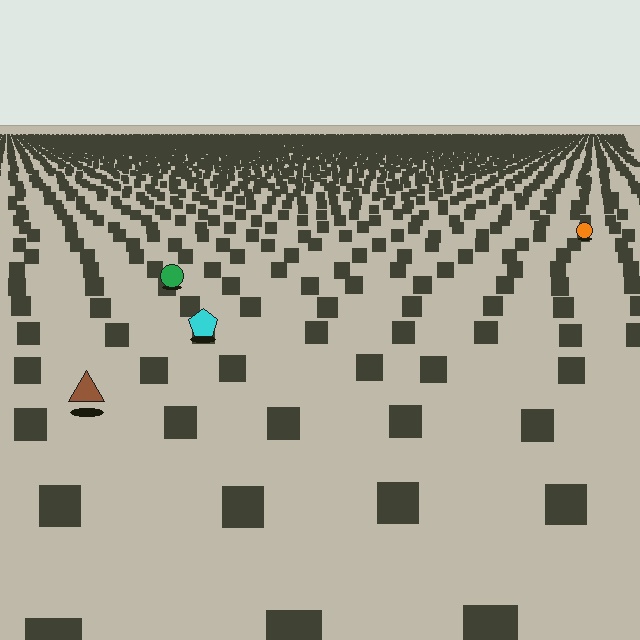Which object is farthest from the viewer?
The orange circle is farthest from the viewer. It appears smaller and the ground texture around it is denser.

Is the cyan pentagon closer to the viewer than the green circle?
Yes. The cyan pentagon is closer — you can tell from the texture gradient: the ground texture is coarser near it.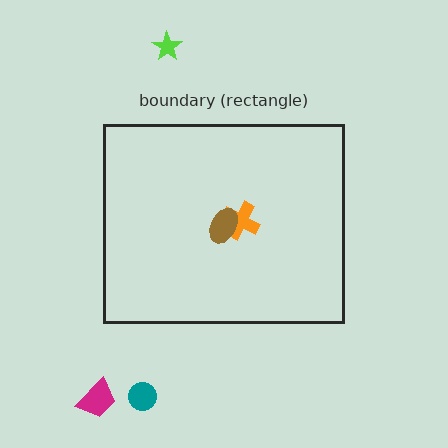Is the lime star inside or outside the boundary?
Outside.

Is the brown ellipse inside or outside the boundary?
Inside.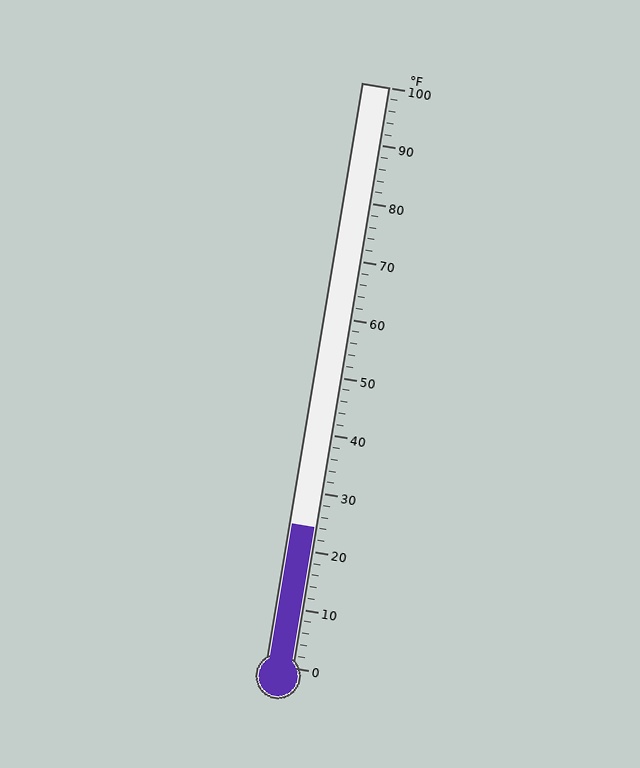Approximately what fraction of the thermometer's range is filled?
The thermometer is filled to approximately 25% of its range.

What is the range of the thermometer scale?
The thermometer scale ranges from 0°F to 100°F.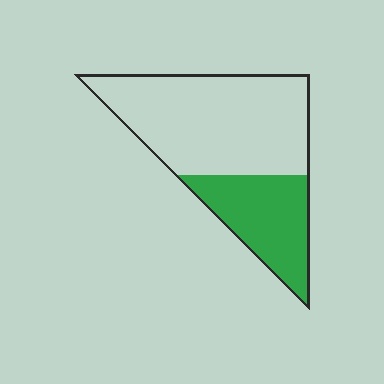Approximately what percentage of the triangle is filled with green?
Approximately 35%.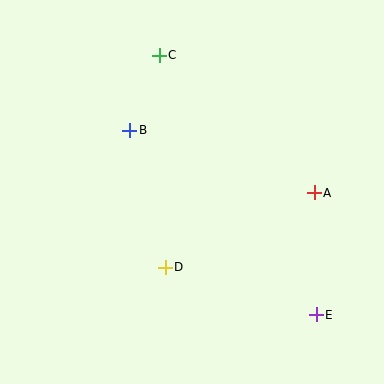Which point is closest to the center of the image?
Point D at (165, 267) is closest to the center.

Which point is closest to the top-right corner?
Point A is closest to the top-right corner.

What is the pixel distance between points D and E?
The distance between D and E is 158 pixels.